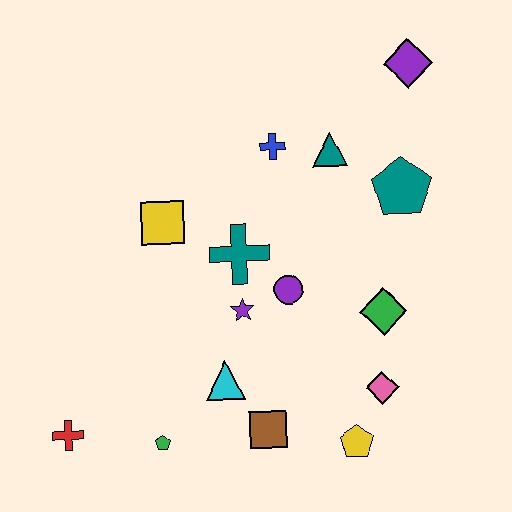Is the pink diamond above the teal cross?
No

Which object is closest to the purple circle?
The purple star is closest to the purple circle.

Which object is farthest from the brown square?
The purple diamond is farthest from the brown square.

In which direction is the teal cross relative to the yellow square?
The teal cross is to the right of the yellow square.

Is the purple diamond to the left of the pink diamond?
No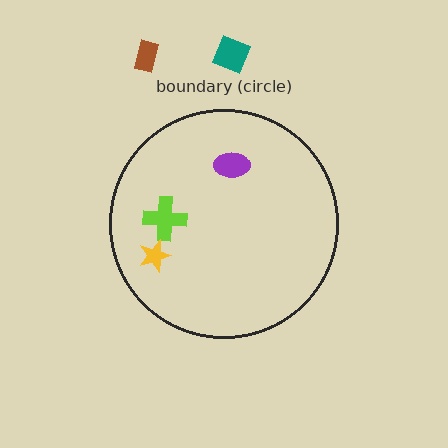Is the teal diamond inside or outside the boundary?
Outside.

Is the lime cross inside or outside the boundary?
Inside.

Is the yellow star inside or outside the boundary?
Inside.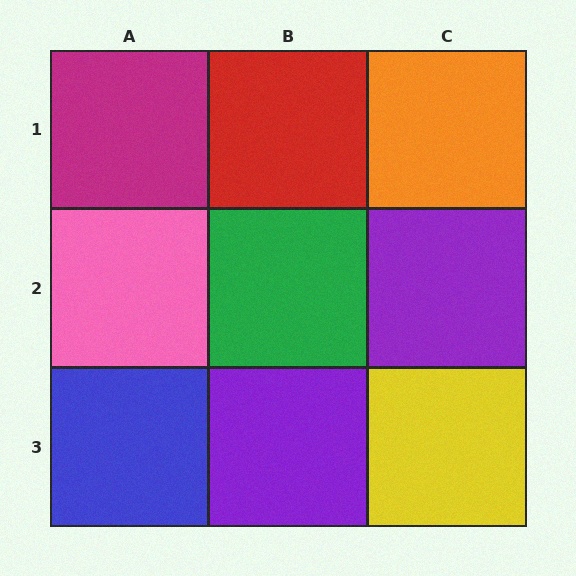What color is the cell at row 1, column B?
Red.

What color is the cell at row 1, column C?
Orange.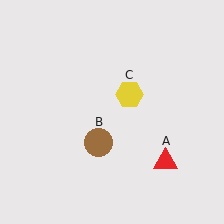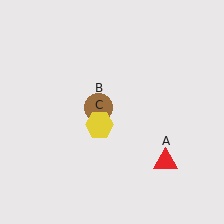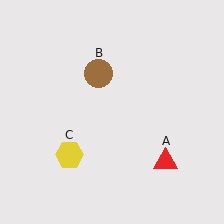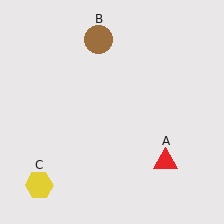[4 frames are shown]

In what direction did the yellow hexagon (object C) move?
The yellow hexagon (object C) moved down and to the left.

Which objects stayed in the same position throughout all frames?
Red triangle (object A) remained stationary.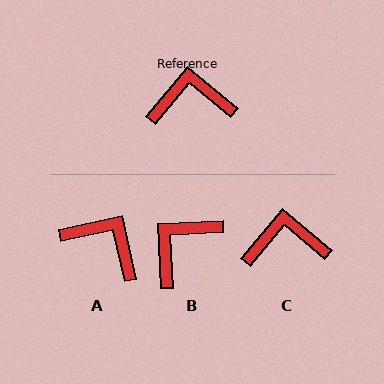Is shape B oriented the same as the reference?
No, it is off by about 43 degrees.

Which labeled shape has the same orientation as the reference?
C.